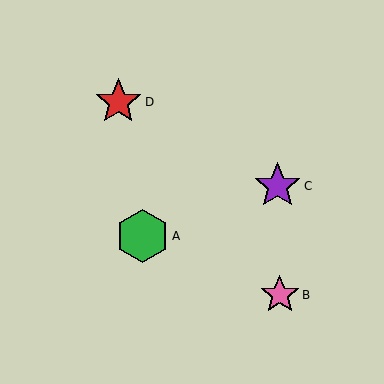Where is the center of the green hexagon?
The center of the green hexagon is at (143, 236).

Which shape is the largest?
The green hexagon (labeled A) is the largest.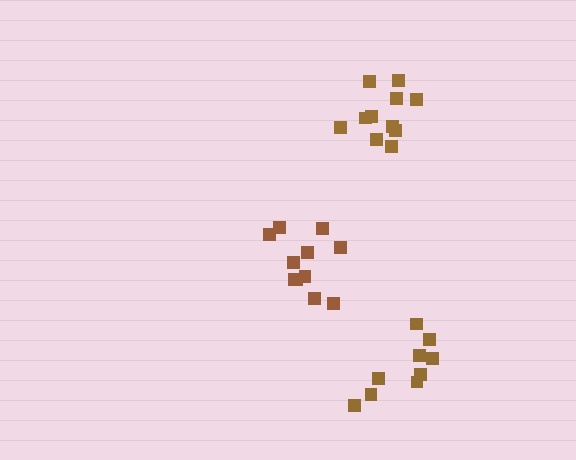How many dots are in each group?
Group 1: 11 dots, Group 2: 9 dots, Group 3: 11 dots (31 total).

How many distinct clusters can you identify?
There are 3 distinct clusters.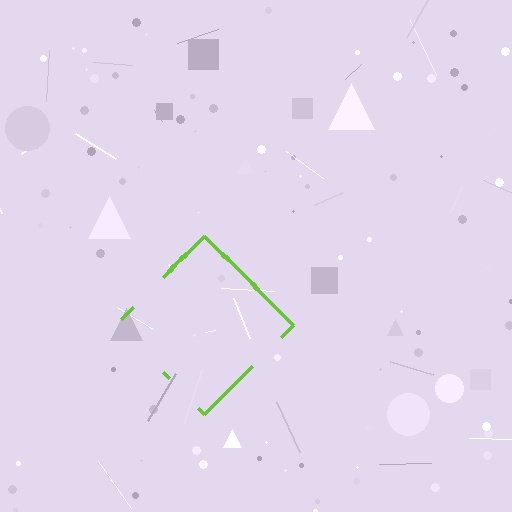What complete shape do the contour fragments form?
The contour fragments form a diamond.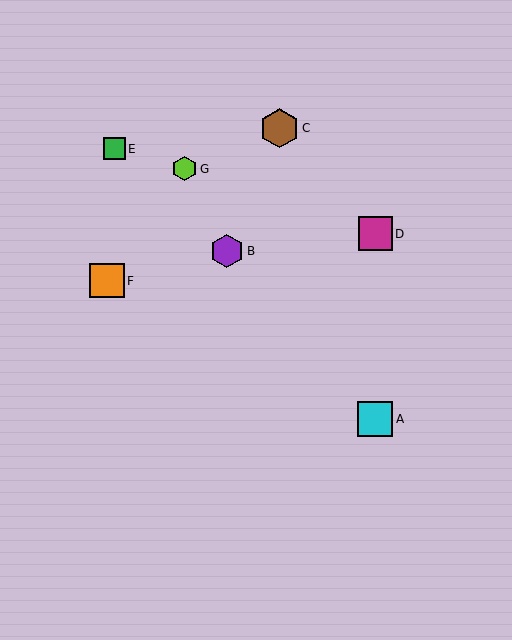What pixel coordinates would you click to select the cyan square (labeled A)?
Click at (375, 419) to select the cyan square A.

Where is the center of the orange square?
The center of the orange square is at (107, 281).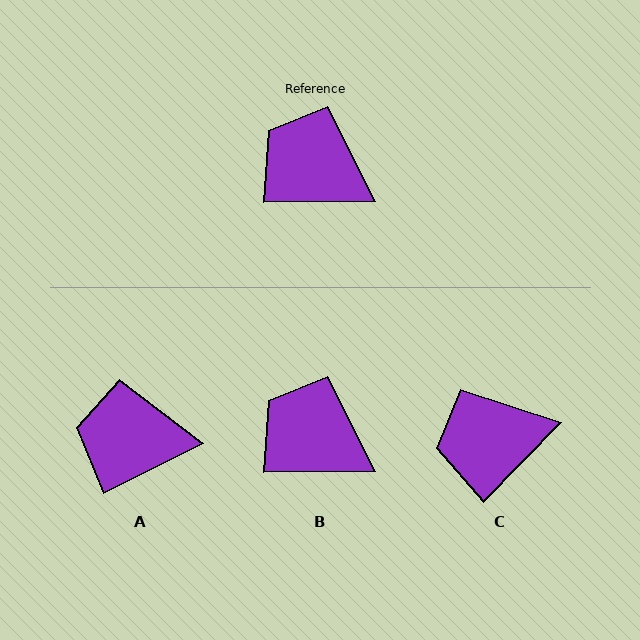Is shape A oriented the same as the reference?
No, it is off by about 26 degrees.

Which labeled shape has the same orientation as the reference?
B.